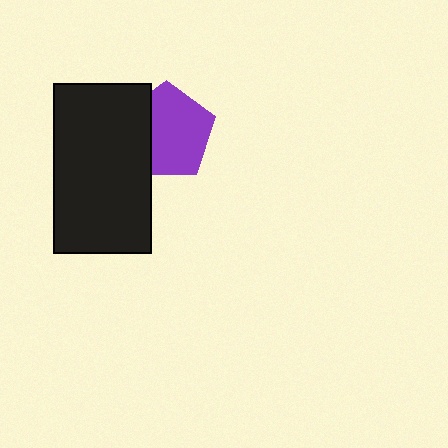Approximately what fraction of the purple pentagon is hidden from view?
Roughly 30% of the purple pentagon is hidden behind the black rectangle.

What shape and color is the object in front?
The object in front is a black rectangle.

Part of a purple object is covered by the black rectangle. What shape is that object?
It is a pentagon.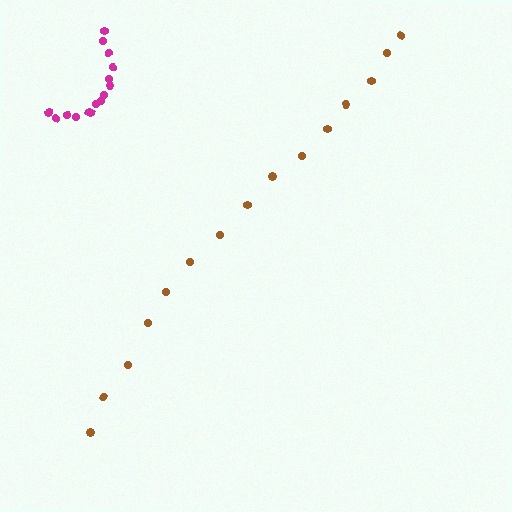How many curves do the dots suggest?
There are 2 distinct paths.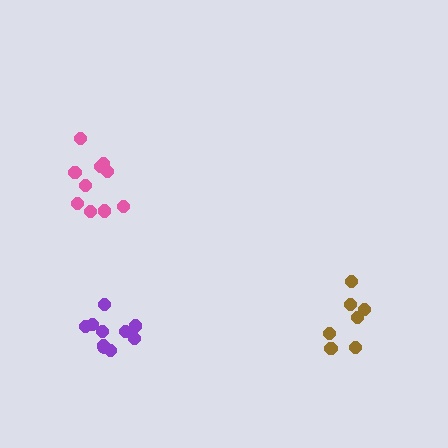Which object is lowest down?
The purple cluster is bottommost.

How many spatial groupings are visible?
There are 3 spatial groupings.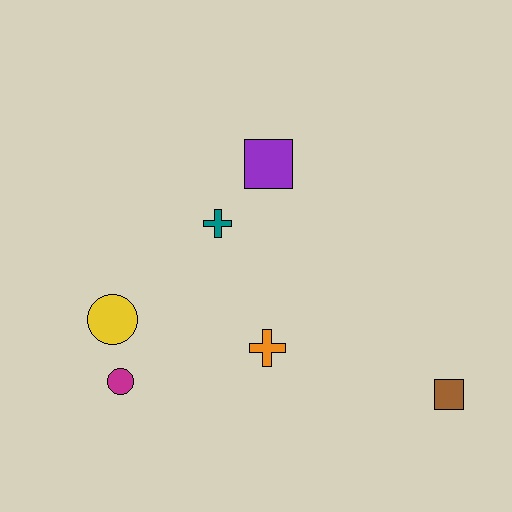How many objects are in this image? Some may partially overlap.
There are 6 objects.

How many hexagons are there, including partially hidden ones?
There are no hexagons.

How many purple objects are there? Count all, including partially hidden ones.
There is 1 purple object.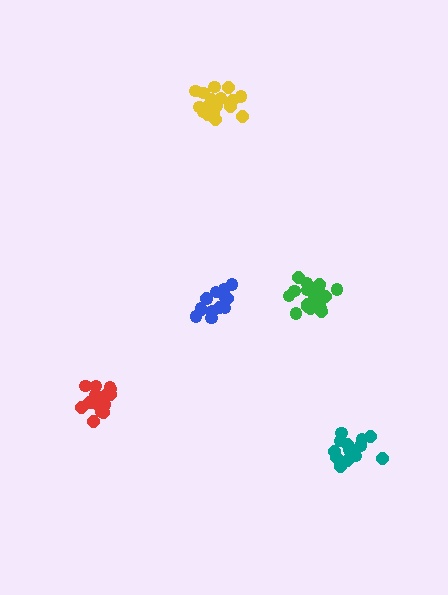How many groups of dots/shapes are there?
There are 5 groups.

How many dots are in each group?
Group 1: 20 dots, Group 2: 19 dots, Group 3: 20 dots, Group 4: 15 dots, Group 5: 14 dots (88 total).